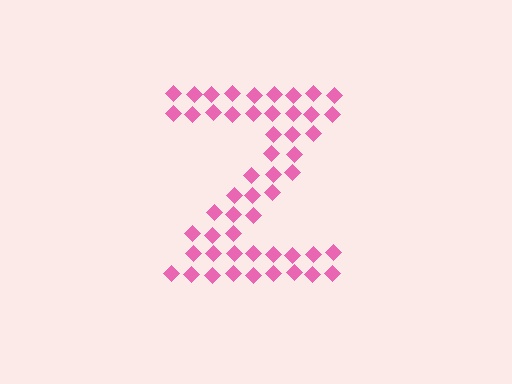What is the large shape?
The large shape is the letter Z.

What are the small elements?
The small elements are diamonds.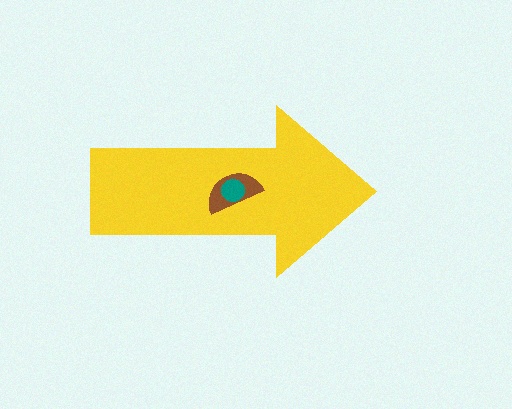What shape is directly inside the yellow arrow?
The brown semicircle.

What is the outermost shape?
The yellow arrow.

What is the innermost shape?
The teal circle.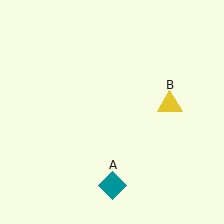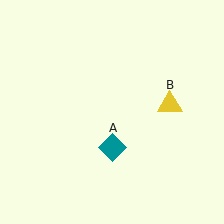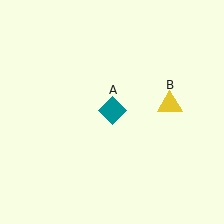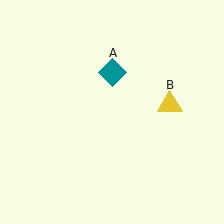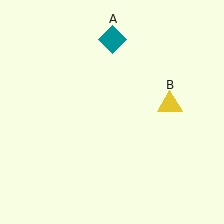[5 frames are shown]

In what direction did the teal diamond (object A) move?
The teal diamond (object A) moved up.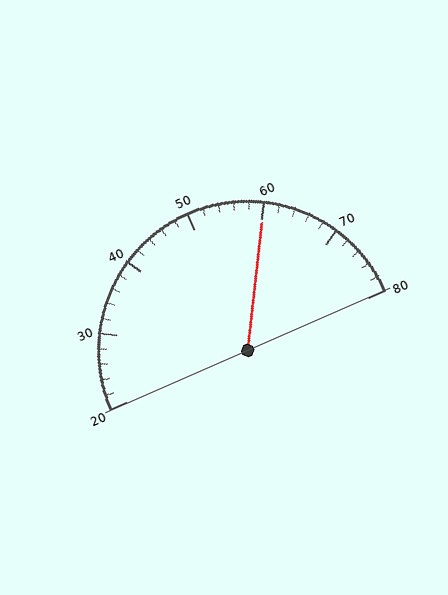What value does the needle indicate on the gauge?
The needle indicates approximately 60.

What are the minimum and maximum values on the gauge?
The gauge ranges from 20 to 80.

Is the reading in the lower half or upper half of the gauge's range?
The reading is in the upper half of the range (20 to 80).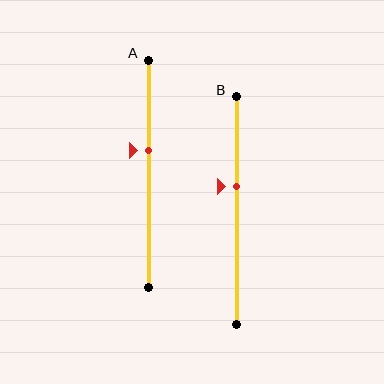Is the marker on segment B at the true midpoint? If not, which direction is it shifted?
No, the marker on segment B is shifted upward by about 11% of the segment length.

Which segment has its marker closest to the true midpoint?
Segment A has its marker closest to the true midpoint.